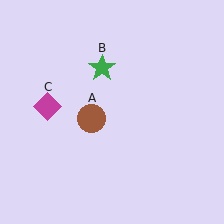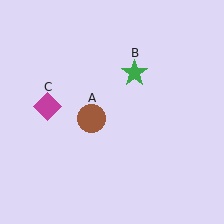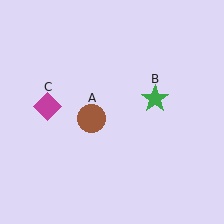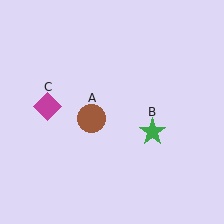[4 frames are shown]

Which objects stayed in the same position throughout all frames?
Brown circle (object A) and magenta diamond (object C) remained stationary.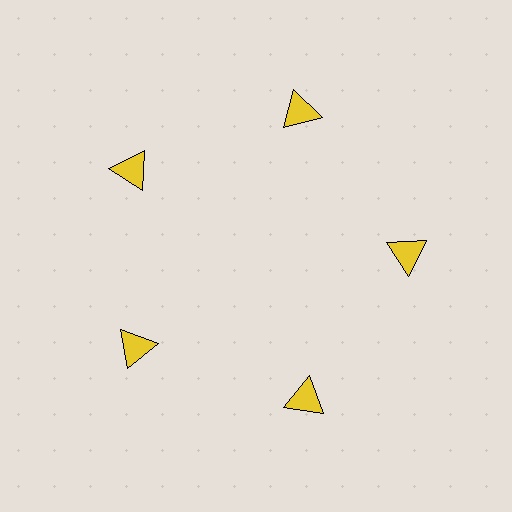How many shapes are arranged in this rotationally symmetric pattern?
There are 5 shapes, arranged in 5 groups of 1.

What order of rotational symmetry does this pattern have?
This pattern has 5-fold rotational symmetry.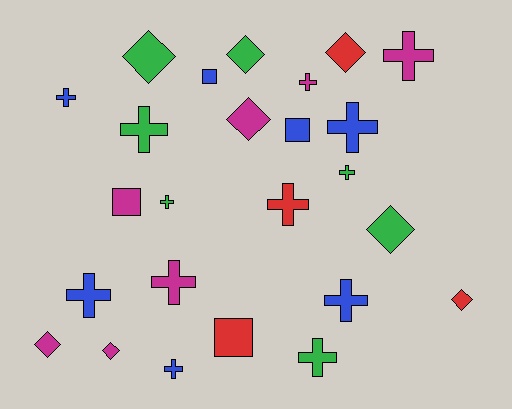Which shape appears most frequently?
Cross, with 13 objects.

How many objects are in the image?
There are 25 objects.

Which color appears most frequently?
Blue, with 7 objects.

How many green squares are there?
There are no green squares.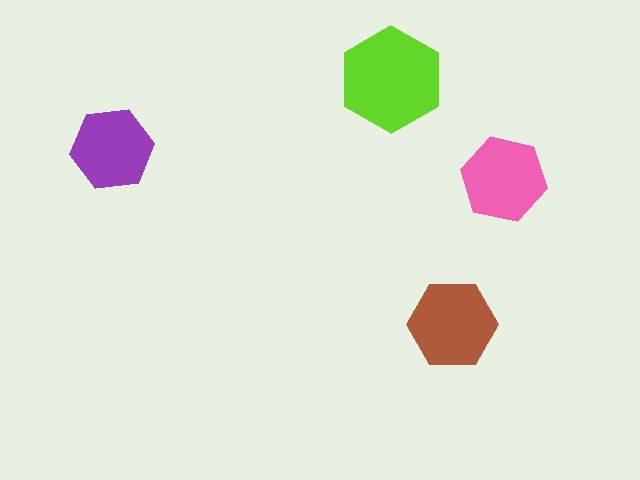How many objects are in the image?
There are 4 objects in the image.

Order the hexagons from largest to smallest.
the lime one, the brown one, the pink one, the purple one.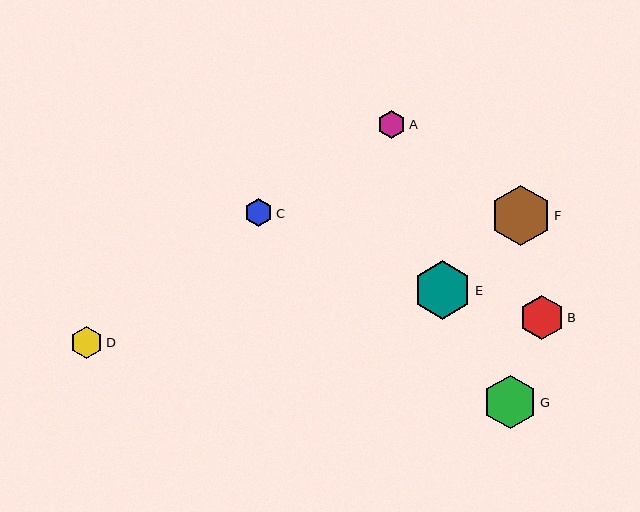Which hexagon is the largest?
Hexagon F is the largest with a size of approximately 61 pixels.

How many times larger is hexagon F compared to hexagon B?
Hexagon F is approximately 1.4 times the size of hexagon B.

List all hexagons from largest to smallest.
From largest to smallest: F, E, G, B, D, C, A.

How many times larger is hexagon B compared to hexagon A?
Hexagon B is approximately 1.6 times the size of hexagon A.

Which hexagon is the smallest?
Hexagon A is the smallest with a size of approximately 28 pixels.